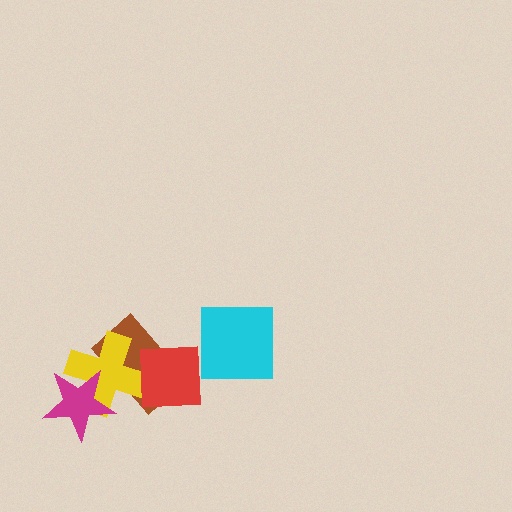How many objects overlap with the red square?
2 objects overlap with the red square.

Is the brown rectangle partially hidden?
Yes, it is partially covered by another shape.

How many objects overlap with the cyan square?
0 objects overlap with the cyan square.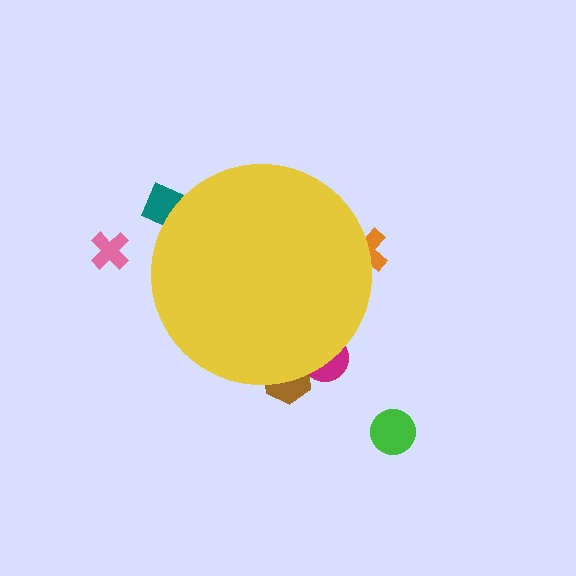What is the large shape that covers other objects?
A yellow circle.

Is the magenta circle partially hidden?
Yes, the magenta circle is partially hidden behind the yellow circle.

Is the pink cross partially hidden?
No, the pink cross is fully visible.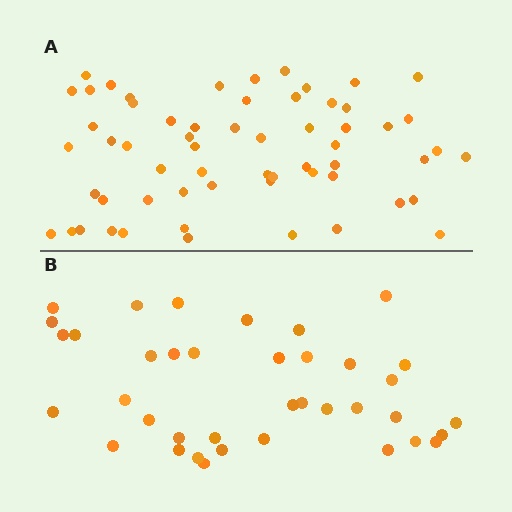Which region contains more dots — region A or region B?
Region A (the top region) has more dots.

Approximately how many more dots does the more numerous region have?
Region A has approximately 20 more dots than region B.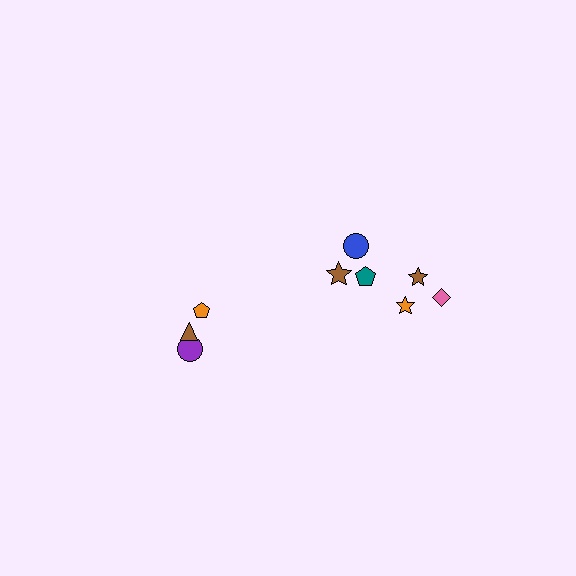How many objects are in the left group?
There are 3 objects.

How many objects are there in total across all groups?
There are 9 objects.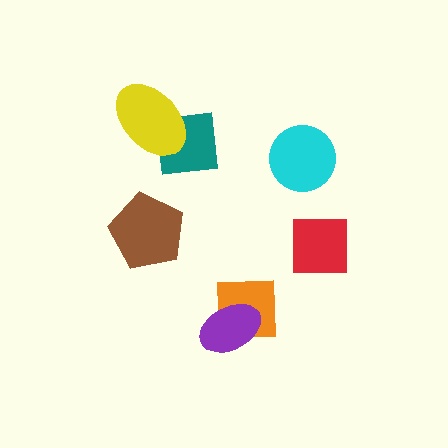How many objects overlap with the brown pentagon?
0 objects overlap with the brown pentagon.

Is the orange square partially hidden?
Yes, it is partially covered by another shape.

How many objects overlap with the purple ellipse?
1 object overlaps with the purple ellipse.